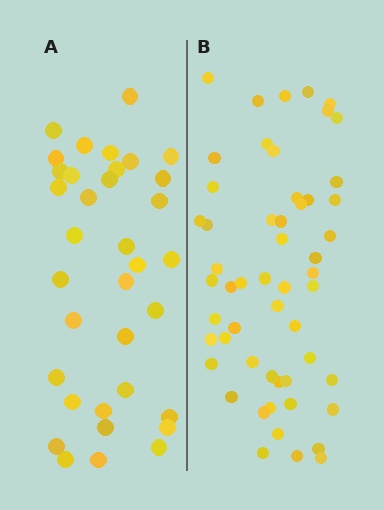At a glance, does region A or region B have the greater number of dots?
Region B (the right region) has more dots.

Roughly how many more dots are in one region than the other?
Region B has approximately 20 more dots than region A.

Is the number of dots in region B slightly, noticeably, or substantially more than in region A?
Region B has substantially more. The ratio is roughly 1.5 to 1.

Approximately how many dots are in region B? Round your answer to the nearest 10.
About 50 dots. (The exact count is 54, which rounds to 50.)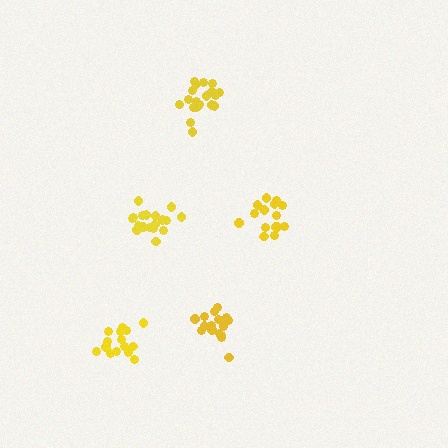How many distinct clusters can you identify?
There are 5 distinct clusters.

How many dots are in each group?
Group 1: 16 dots, Group 2: 18 dots, Group 3: 18 dots, Group 4: 15 dots, Group 5: 20 dots (87 total).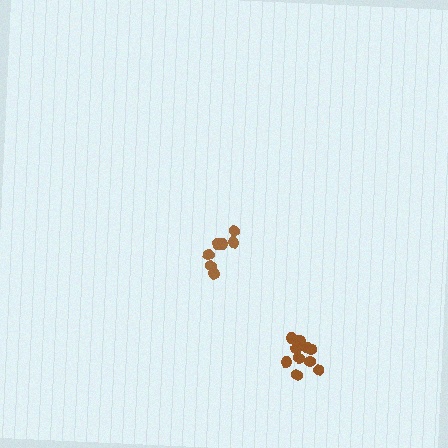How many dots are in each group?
Group 1: 10 dots, Group 2: 7 dots (17 total).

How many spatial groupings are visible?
There are 2 spatial groupings.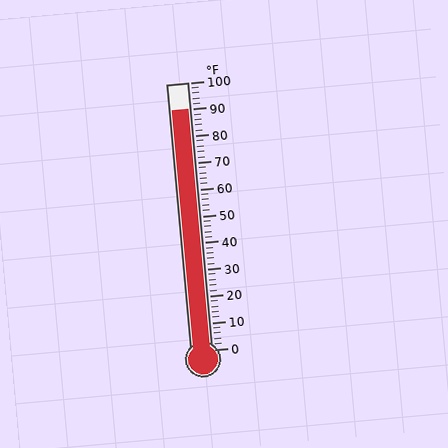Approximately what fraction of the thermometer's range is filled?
The thermometer is filled to approximately 90% of its range.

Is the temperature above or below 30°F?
The temperature is above 30°F.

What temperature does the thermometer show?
The thermometer shows approximately 90°F.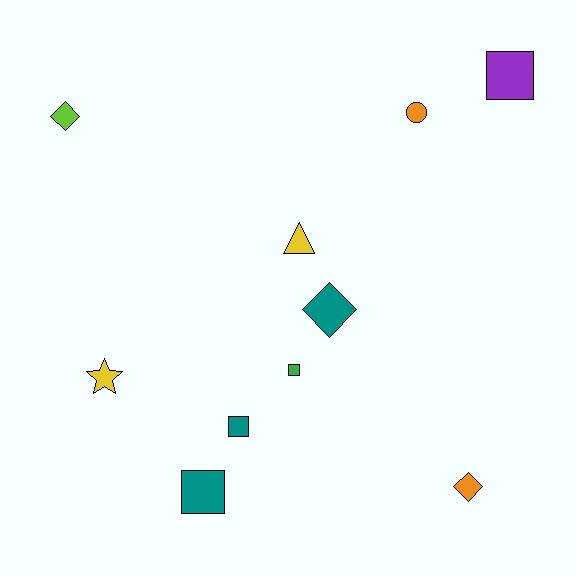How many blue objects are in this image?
There are no blue objects.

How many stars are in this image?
There is 1 star.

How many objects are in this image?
There are 10 objects.